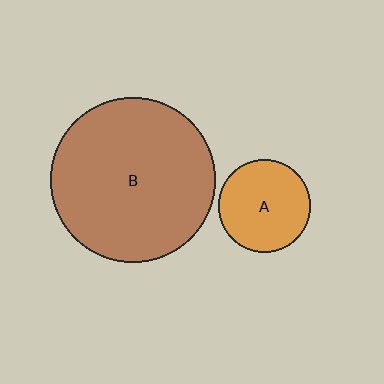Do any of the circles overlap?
No, none of the circles overlap.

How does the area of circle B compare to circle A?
Approximately 3.2 times.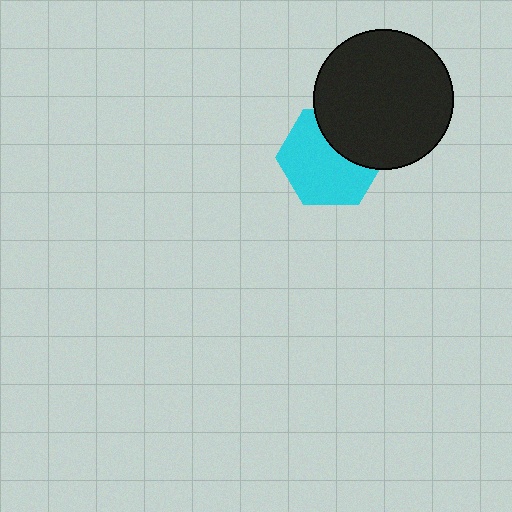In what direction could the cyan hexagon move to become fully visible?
The cyan hexagon could move toward the lower-left. That would shift it out from behind the black circle entirely.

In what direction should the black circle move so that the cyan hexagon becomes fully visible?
The black circle should move toward the upper-right. That is the shortest direction to clear the overlap and leave the cyan hexagon fully visible.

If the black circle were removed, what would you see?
You would see the complete cyan hexagon.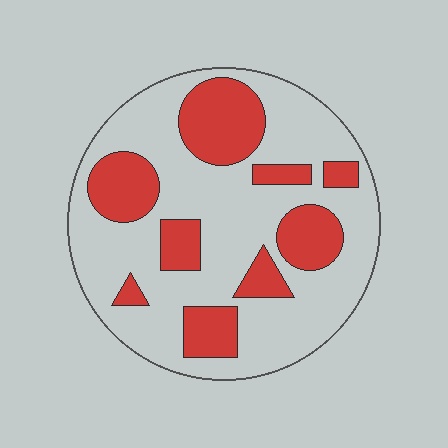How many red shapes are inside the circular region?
9.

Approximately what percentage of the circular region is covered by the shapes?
Approximately 30%.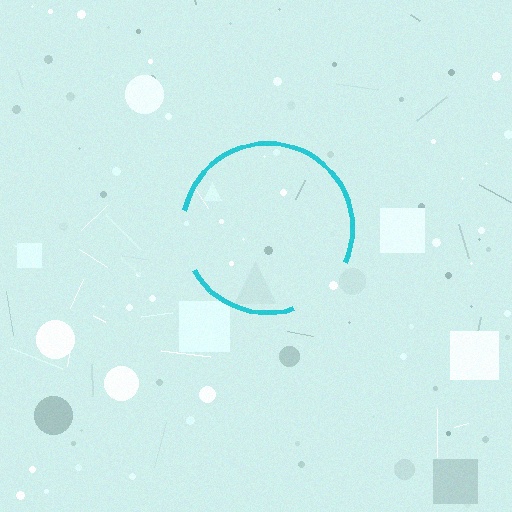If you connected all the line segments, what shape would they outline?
They would outline a circle.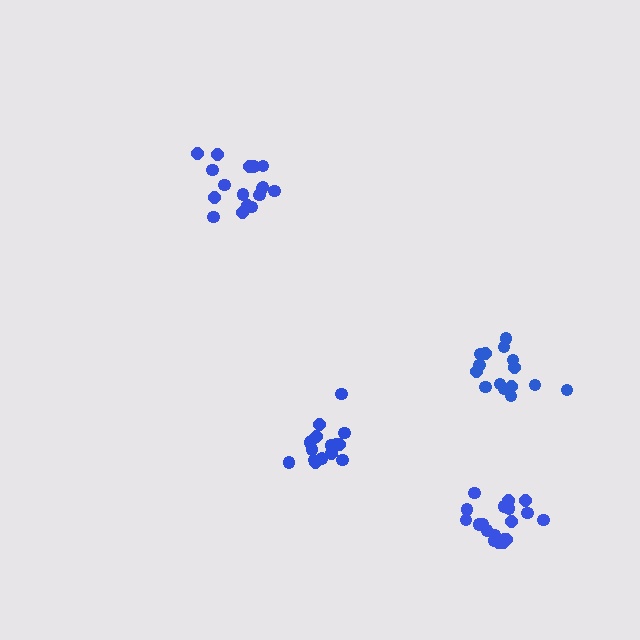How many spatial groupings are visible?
There are 4 spatial groupings.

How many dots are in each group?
Group 1: 17 dots, Group 2: 15 dots, Group 3: 16 dots, Group 4: 20 dots (68 total).